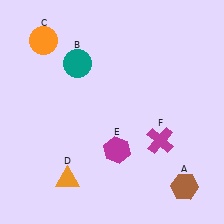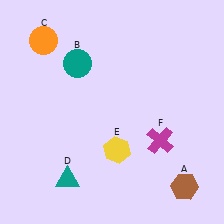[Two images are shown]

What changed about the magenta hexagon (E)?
In Image 1, E is magenta. In Image 2, it changed to yellow.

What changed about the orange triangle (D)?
In Image 1, D is orange. In Image 2, it changed to teal.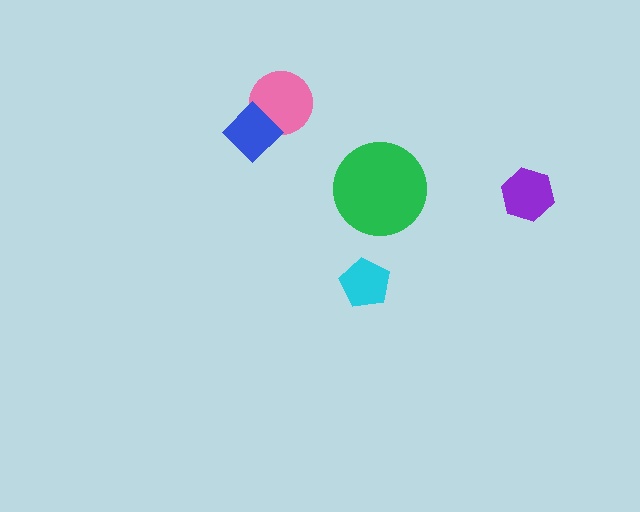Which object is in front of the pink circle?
The blue diamond is in front of the pink circle.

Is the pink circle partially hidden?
Yes, it is partially covered by another shape.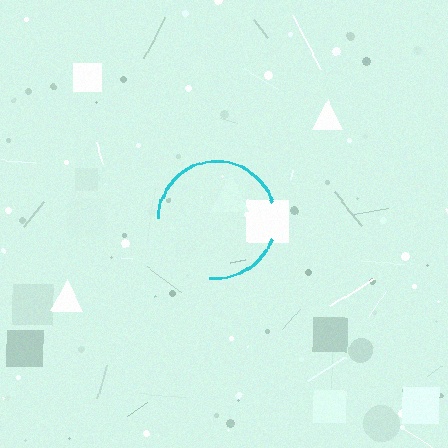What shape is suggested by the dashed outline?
The dashed outline suggests a circle.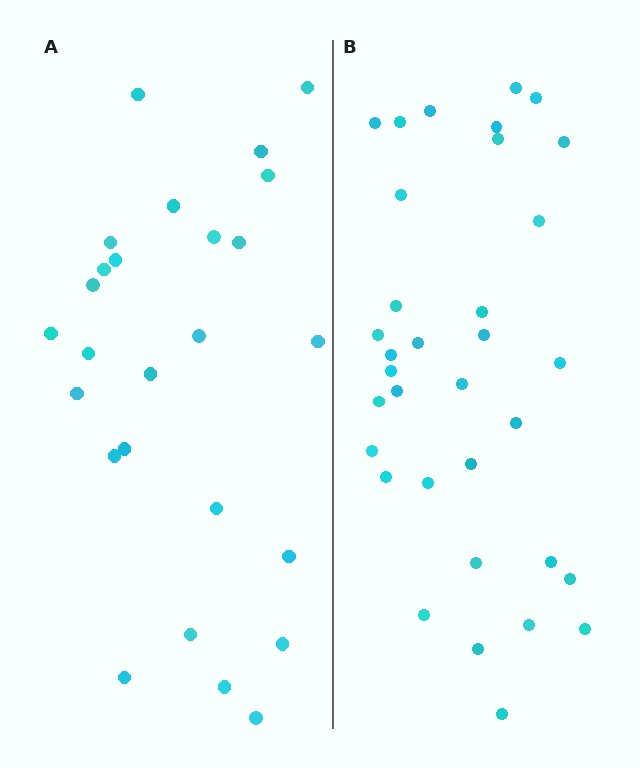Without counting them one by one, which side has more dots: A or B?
Region B (the right region) has more dots.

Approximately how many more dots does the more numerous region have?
Region B has roughly 8 or so more dots than region A.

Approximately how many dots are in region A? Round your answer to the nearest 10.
About 30 dots. (The exact count is 26, which rounds to 30.)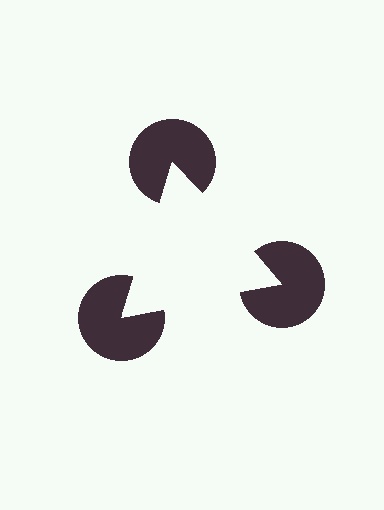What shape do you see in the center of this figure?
An illusory triangle — its edges are inferred from the aligned wedge cuts in the pac-man discs, not physically drawn.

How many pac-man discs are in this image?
There are 3 — one at each vertex of the illusory triangle.